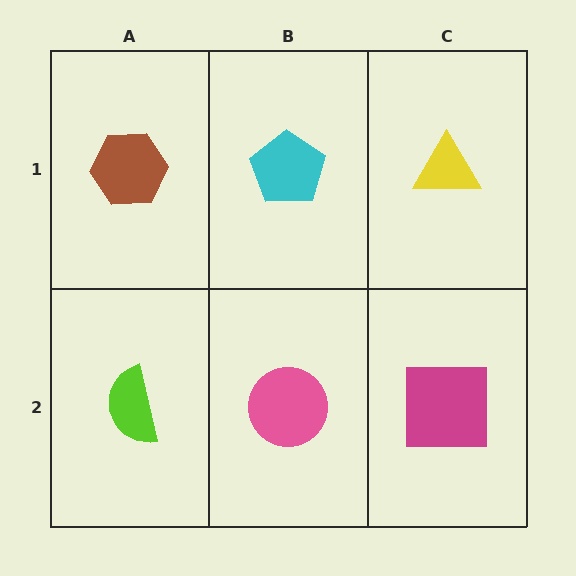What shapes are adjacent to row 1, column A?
A lime semicircle (row 2, column A), a cyan pentagon (row 1, column B).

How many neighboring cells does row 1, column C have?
2.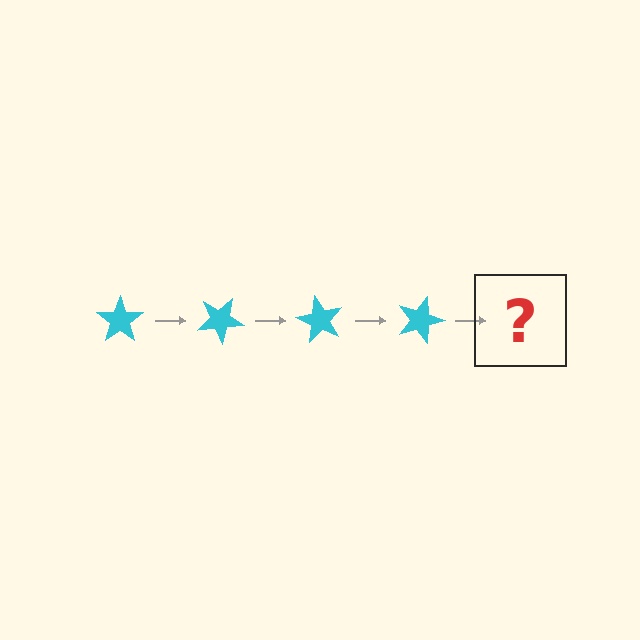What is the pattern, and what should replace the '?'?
The pattern is that the star rotates 30 degrees each step. The '?' should be a cyan star rotated 120 degrees.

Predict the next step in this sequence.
The next step is a cyan star rotated 120 degrees.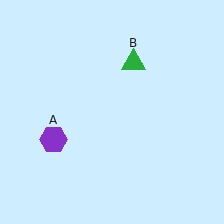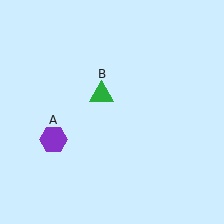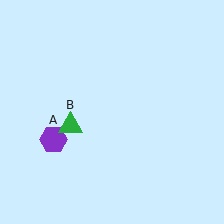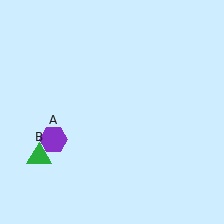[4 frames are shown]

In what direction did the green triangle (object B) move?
The green triangle (object B) moved down and to the left.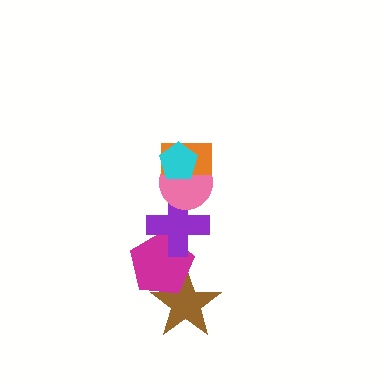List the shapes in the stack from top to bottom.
From top to bottom: the cyan pentagon, the orange rectangle, the pink circle, the purple cross, the magenta pentagon, the brown star.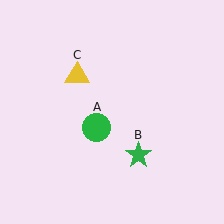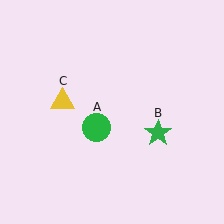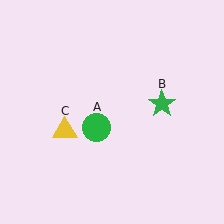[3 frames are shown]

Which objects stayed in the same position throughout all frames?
Green circle (object A) remained stationary.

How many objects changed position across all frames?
2 objects changed position: green star (object B), yellow triangle (object C).